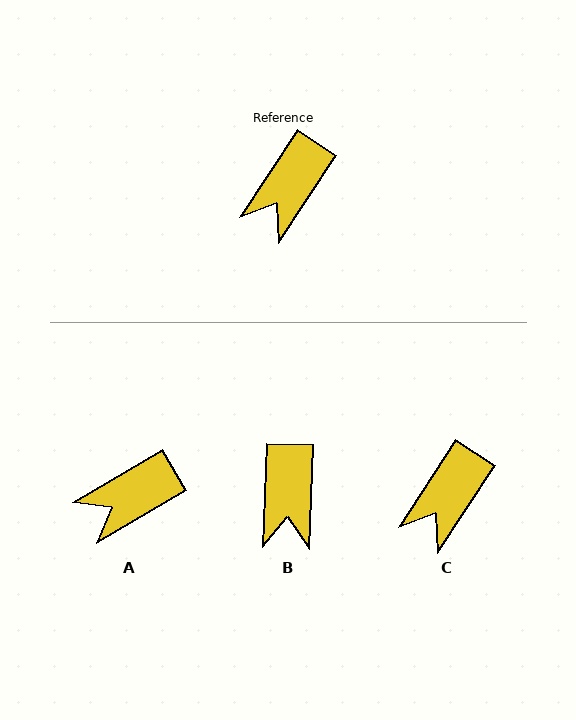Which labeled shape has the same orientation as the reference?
C.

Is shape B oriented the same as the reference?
No, it is off by about 31 degrees.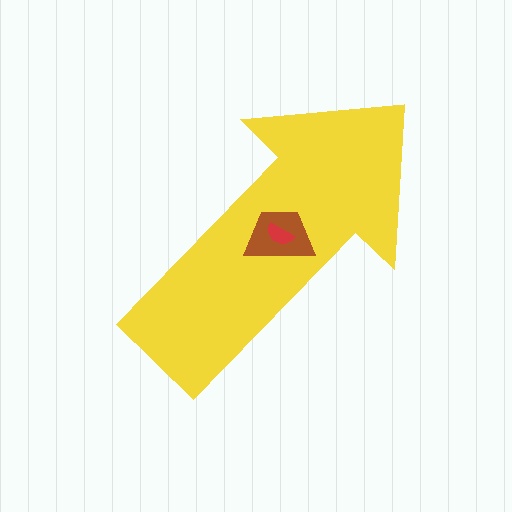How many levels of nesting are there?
3.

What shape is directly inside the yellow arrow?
The brown trapezoid.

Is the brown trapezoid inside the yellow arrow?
Yes.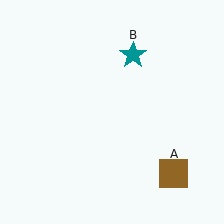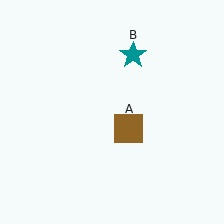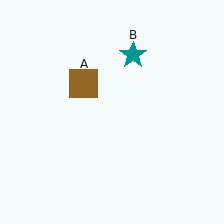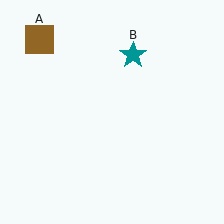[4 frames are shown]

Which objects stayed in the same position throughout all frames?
Teal star (object B) remained stationary.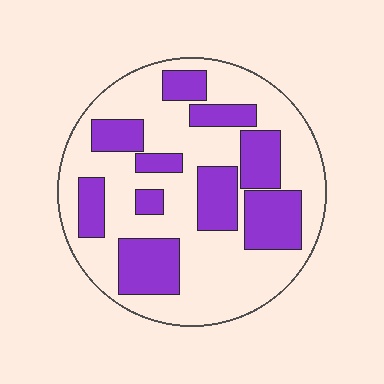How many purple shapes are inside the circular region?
10.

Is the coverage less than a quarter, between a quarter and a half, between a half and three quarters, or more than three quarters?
Between a quarter and a half.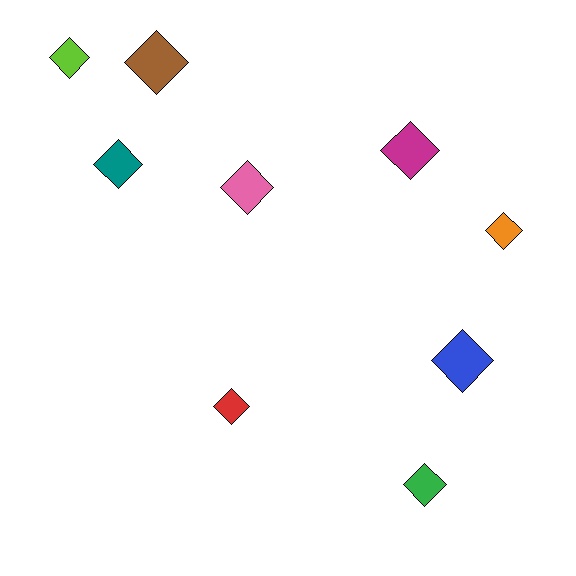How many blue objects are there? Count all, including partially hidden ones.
There is 1 blue object.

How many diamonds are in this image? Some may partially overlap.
There are 9 diamonds.